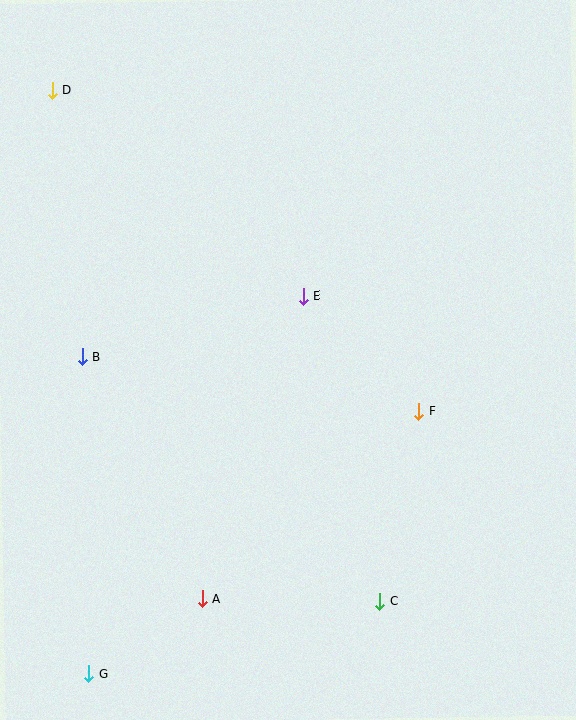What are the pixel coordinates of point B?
Point B is at (82, 357).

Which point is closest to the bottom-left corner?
Point G is closest to the bottom-left corner.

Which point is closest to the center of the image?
Point E at (303, 296) is closest to the center.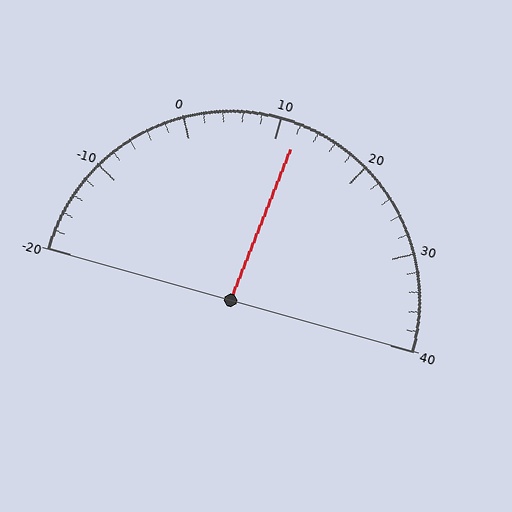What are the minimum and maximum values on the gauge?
The gauge ranges from -20 to 40.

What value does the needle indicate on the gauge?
The needle indicates approximately 12.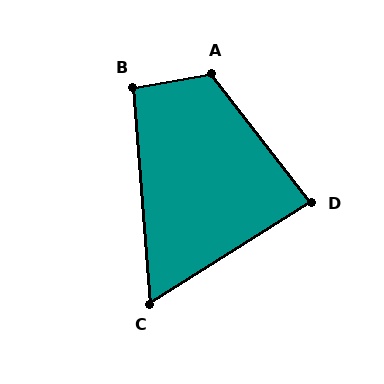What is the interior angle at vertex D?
Approximately 84 degrees (acute).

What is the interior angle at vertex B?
Approximately 96 degrees (obtuse).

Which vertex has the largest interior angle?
A, at approximately 118 degrees.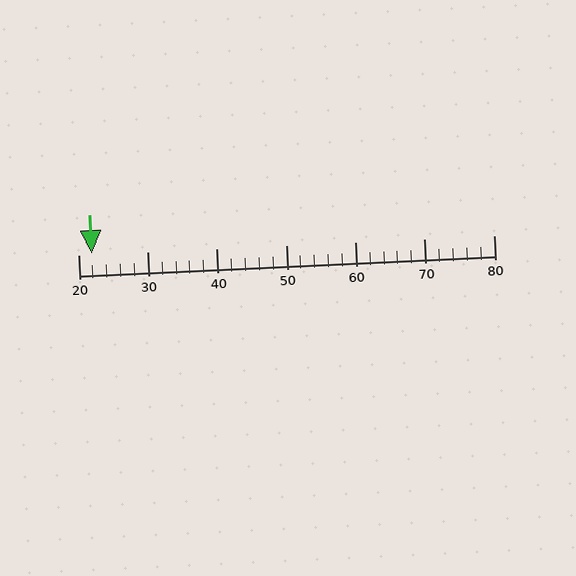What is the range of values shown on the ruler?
The ruler shows values from 20 to 80.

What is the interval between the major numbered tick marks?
The major tick marks are spaced 10 units apart.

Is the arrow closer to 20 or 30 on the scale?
The arrow is closer to 20.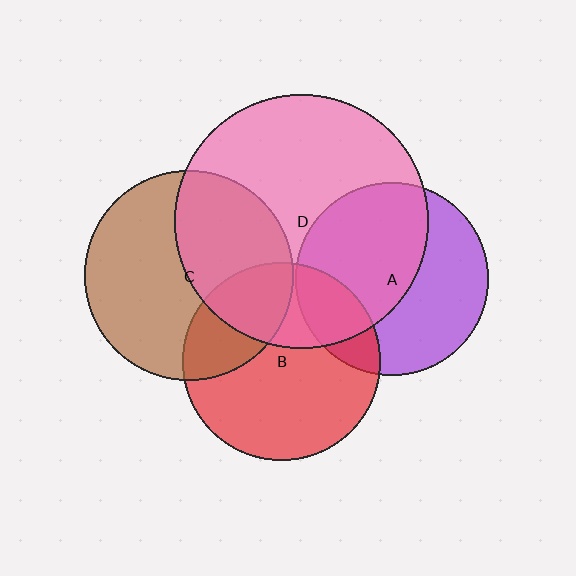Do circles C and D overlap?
Yes.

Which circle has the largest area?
Circle D (pink).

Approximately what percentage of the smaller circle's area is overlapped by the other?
Approximately 40%.